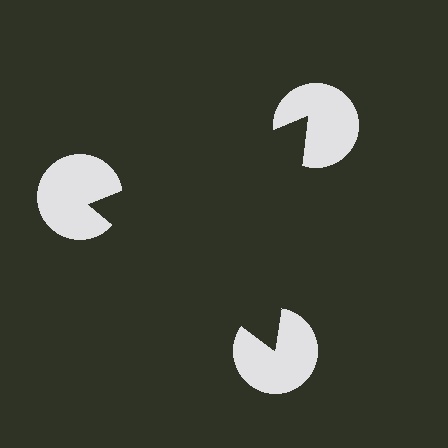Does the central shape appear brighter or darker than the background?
It typically appears slightly darker than the background, even though no actual brightness change is drawn.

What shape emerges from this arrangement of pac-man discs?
An illusory triangle — its edges are inferred from the aligned wedge cuts in the pac-man discs, not physically drawn.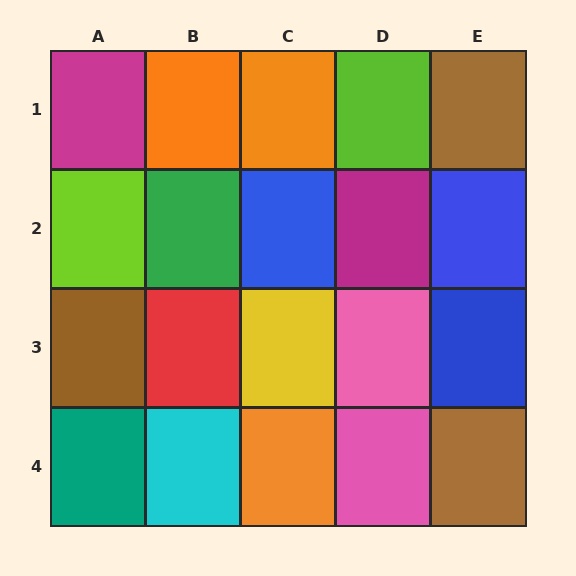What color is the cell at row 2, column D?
Magenta.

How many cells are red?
1 cell is red.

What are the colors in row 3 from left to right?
Brown, red, yellow, pink, blue.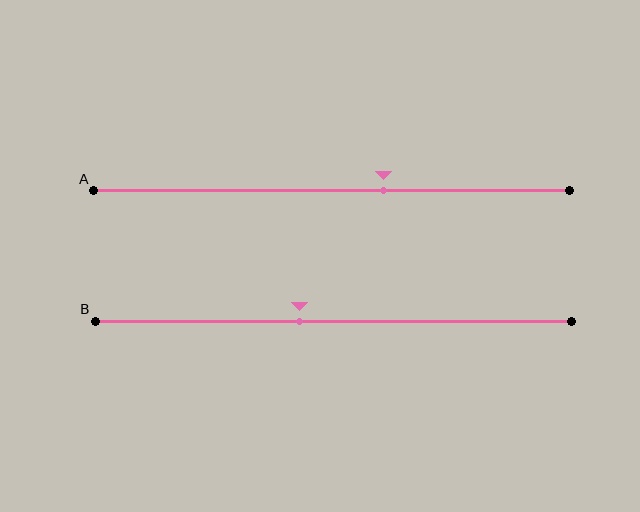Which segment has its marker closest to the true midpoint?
Segment B has its marker closest to the true midpoint.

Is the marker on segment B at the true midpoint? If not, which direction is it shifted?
No, the marker on segment B is shifted to the left by about 7% of the segment length.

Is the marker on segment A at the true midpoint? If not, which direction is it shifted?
No, the marker on segment A is shifted to the right by about 11% of the segment length.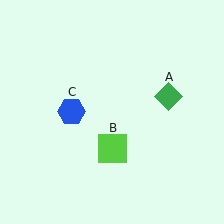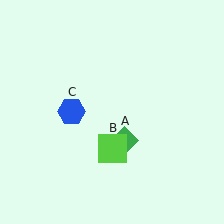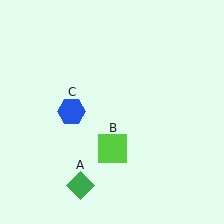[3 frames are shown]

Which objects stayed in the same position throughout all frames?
Lime square (object B) and blue hexagon (object C) remained stationary.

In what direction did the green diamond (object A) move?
The green diamond (object A) moved down and to the left.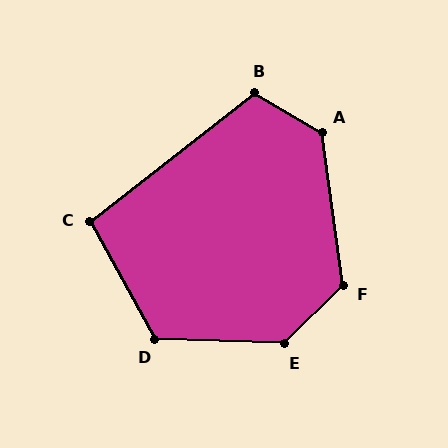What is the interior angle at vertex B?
Approximately 112 degrees (obtuse).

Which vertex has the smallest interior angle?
C, at approximately 99 degrees.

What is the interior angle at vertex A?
Approximately 128 degrees (obtuse).